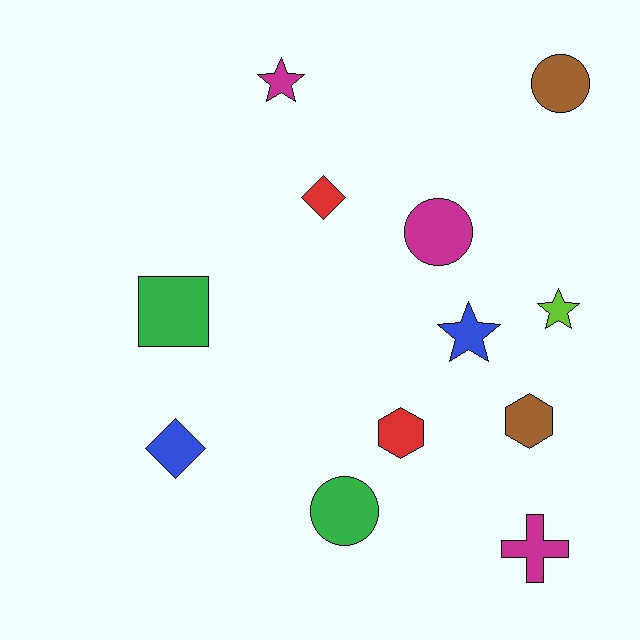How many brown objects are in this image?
There are 2 brown objects.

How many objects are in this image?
There are 12 objects.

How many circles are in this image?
There are 3 circles.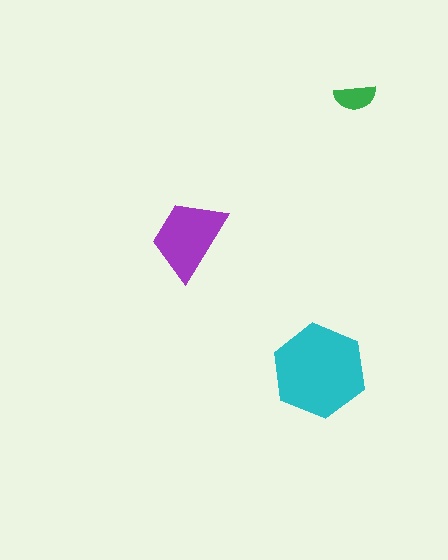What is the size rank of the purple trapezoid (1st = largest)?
2nd.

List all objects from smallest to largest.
The green semicircle, the purple trapezoid, the cyan hexagon.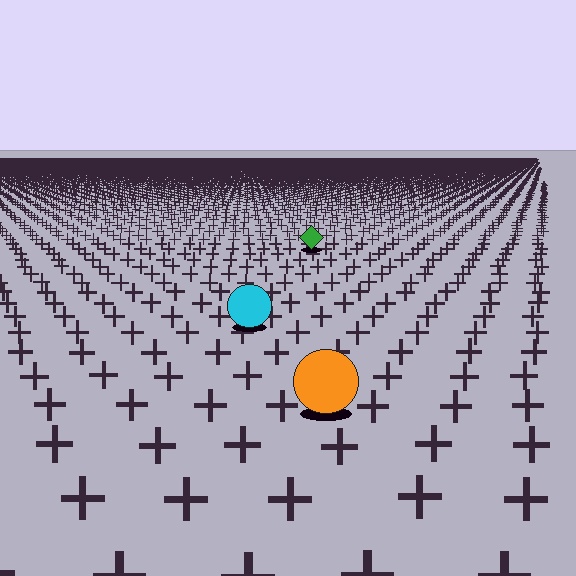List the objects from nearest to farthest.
From nearest to farthest: the orange circle, the cyan circle, the green diamond.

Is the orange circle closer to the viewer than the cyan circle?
Yes. The orange circle is closer — you can tell from the texture gradient: the ground texture is coarser near it.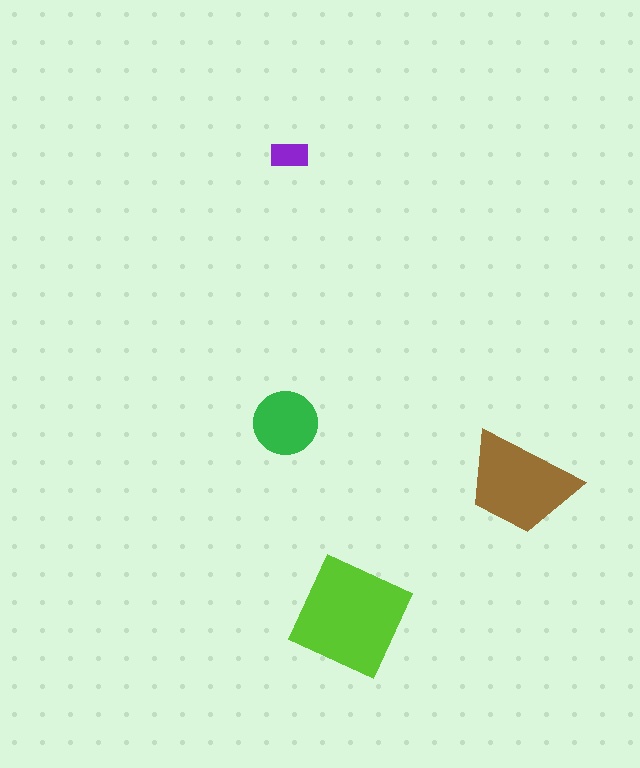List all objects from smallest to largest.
The purple rectangle, the green circle, the brown trapezoid, the lime square.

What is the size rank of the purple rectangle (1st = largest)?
4th.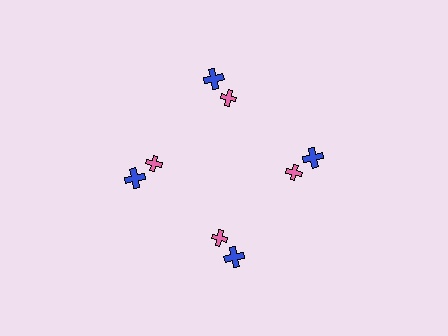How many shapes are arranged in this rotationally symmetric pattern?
There are 8 shapes, arranged in 4 groups of 2.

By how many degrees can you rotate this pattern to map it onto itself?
The pattern maps onto itself every 90 degrees of rotation.